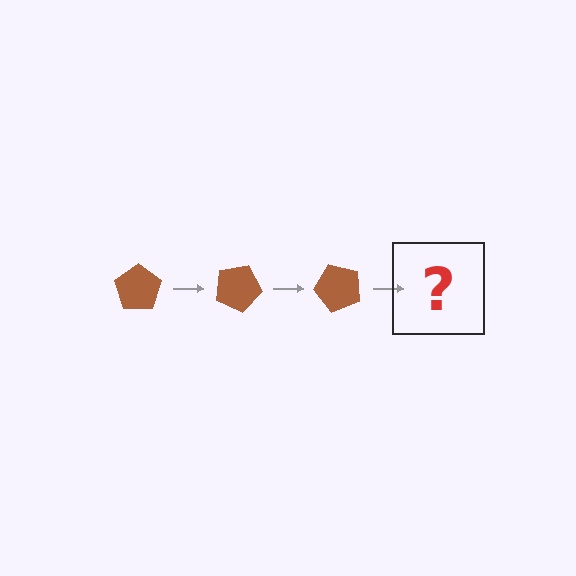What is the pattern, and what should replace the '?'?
The pattern is that the pentagon rotates 25 degrees each step. The '?' should be a brown pentagon rotated 75 degrees.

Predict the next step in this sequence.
The next step is a brown pentagon rotated 75 degrees.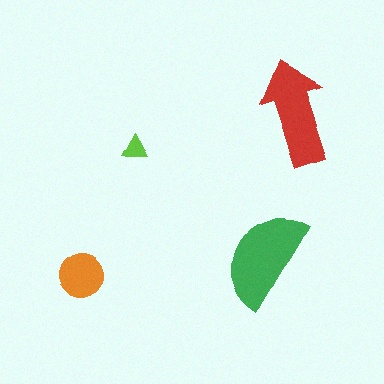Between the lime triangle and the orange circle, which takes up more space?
The orange circle.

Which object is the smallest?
The lime triangle.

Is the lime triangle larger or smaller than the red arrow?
Smaller.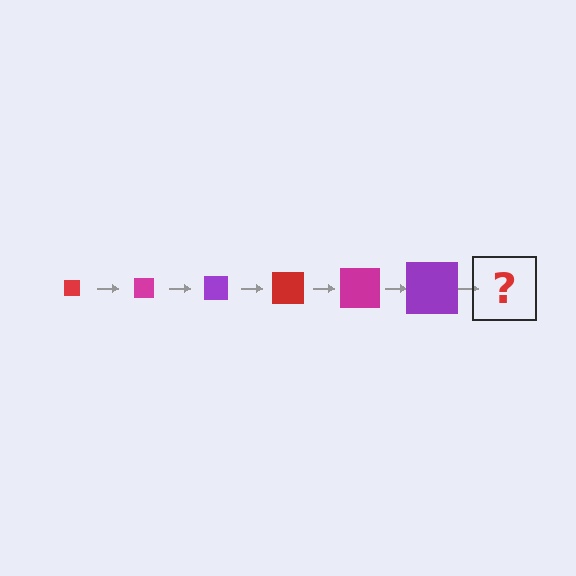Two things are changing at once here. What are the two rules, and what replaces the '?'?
The two rules are that the square grows larger each step and the color cycles through red, magenta, and purple. The '?' should be a red square, larger than the previous one.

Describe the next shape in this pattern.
It should be a red square, larger than the previous one.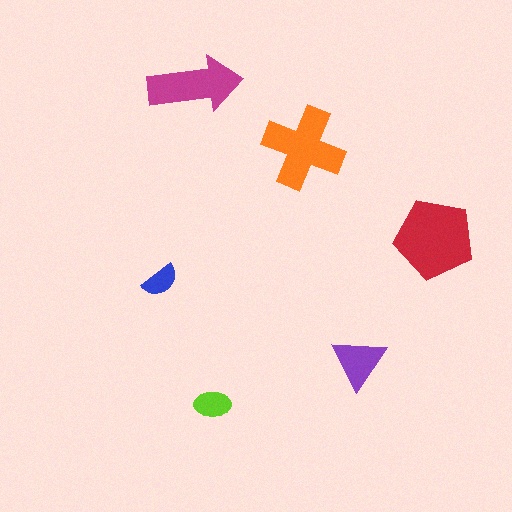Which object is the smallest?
The blue semicircle.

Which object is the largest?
The red pentagon.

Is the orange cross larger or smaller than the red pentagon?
Smaller.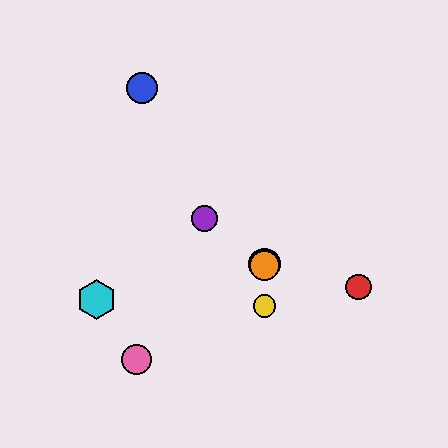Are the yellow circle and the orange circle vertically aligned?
Yes, both are at x≈265.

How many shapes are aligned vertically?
3 shapes (the green circle, the yellow circle, the orange circle) are aligned vertically.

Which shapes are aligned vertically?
The green circle, the yellow circle, the orange circle are aligned vertically.